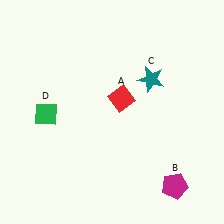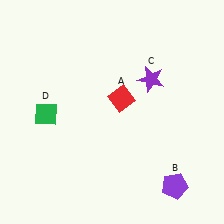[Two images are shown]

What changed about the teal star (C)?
In Image 1, C is teal. In Image 2, it changed to purple.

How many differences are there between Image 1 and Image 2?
There are 2 differences between the two images.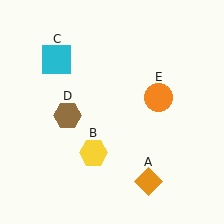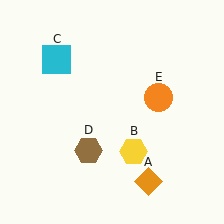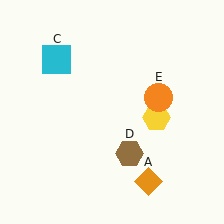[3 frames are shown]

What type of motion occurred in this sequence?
The yellow hexagon (object B), brown hexagon (object D) rotated counterclockwise around the center of the scene.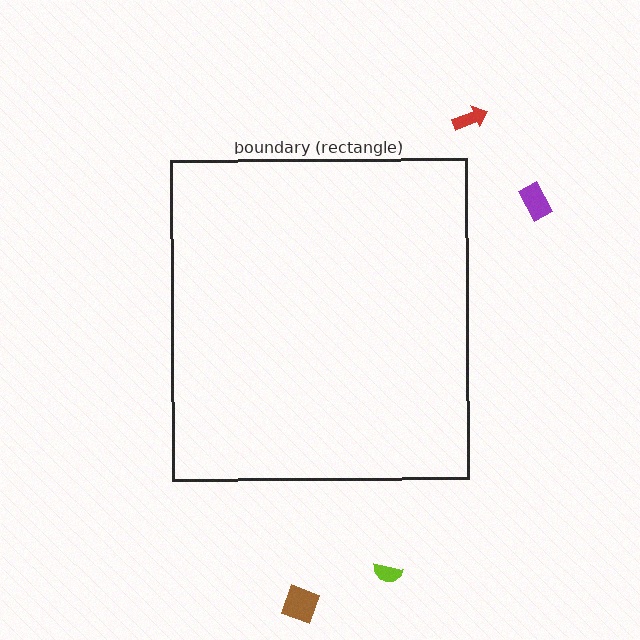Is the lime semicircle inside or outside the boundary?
Outside.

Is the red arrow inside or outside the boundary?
Outside.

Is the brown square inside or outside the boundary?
Outside.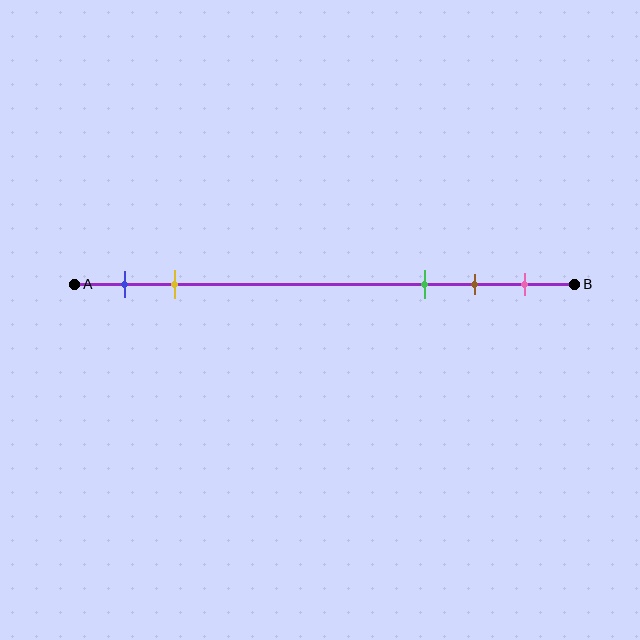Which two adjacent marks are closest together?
The brown and pink marks are the closest adjacent pair.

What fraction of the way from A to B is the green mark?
The green mark is approximately 70% (0.7) of the way from A to B.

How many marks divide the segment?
There are 5 marks dividing the segment.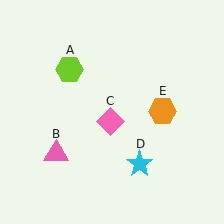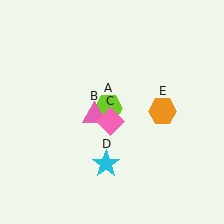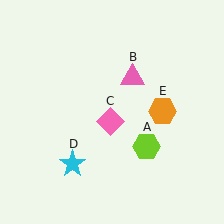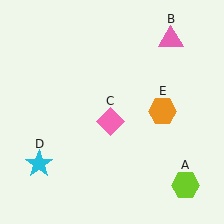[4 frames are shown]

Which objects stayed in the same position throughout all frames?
Pink diamond (object C) and orange hexagon (object E) remained stationary.